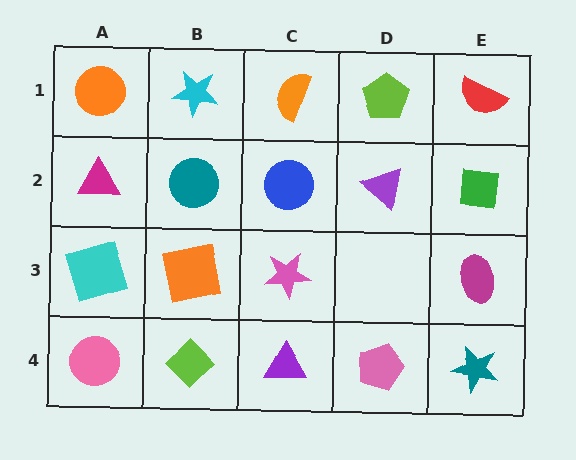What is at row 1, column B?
A cyan star.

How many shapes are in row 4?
5 shapes.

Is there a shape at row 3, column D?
No, that cell is empty.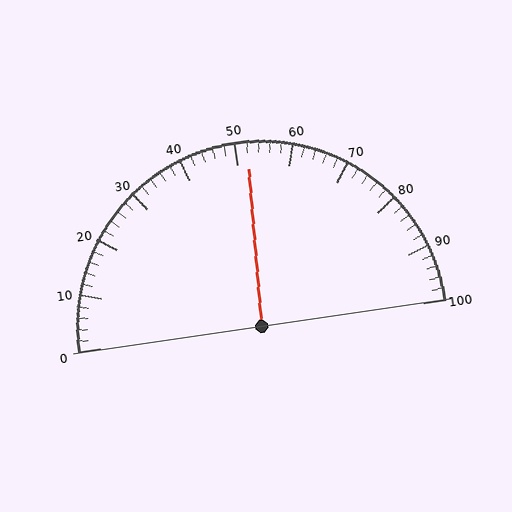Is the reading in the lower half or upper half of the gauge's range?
The reading is in the upper half of the range (0 to 100).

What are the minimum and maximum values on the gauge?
The gauge ranges from 0 to 100.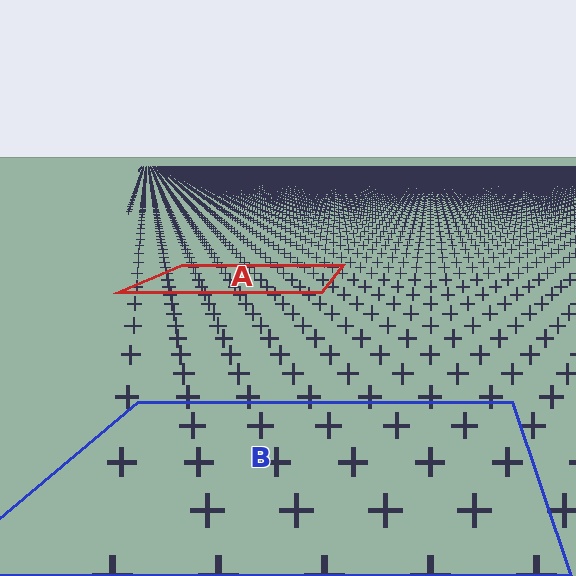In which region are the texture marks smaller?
The texture marks are smaller in region A, because it is farther away.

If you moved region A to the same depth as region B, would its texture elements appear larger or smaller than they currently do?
They would appear larger. At a closer depth, the same texture elements are projected at a bigger on-screen size.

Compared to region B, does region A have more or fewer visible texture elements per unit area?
Region A has more texture elements per unit area — they are packed more densely because it is farther away.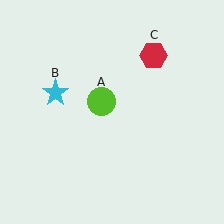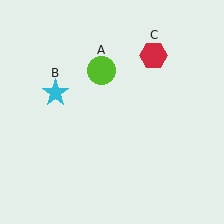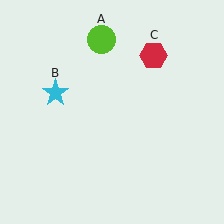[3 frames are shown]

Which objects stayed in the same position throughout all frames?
Cyan star (object B) and red hexagon (object C) remained stationary.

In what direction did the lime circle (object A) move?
The lime circle (object A) moved up.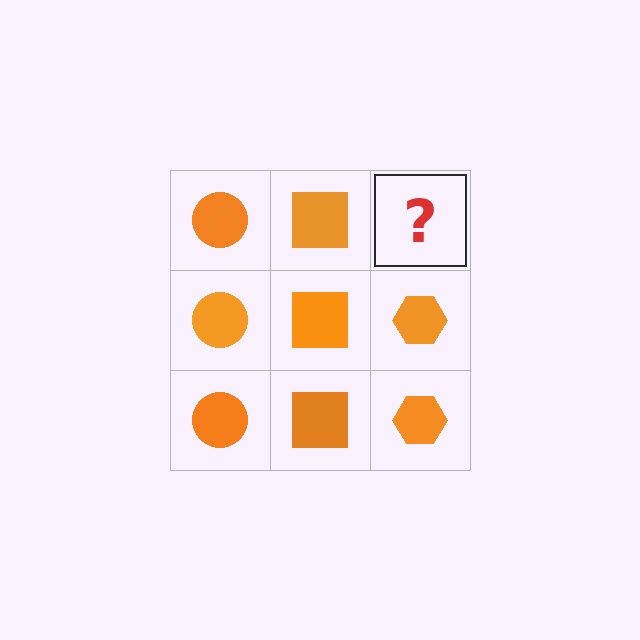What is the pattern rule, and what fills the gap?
The rule is that each column has a consistent shape. The gap should be filled with an orange hexagon.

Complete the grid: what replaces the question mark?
The question mark should be replaced with an orange hexagon.